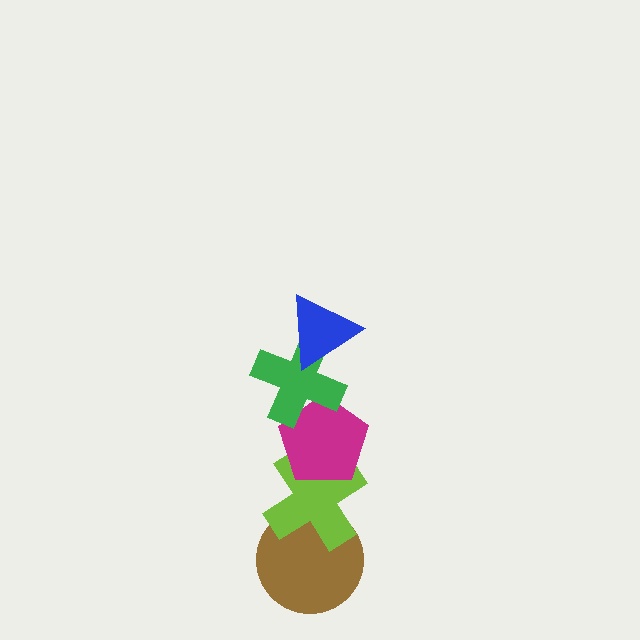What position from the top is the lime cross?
The lime cross is 4th from the top.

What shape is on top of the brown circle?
The lime cross is on top of the brown circle.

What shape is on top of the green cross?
The blue triangle is on top of the green cross.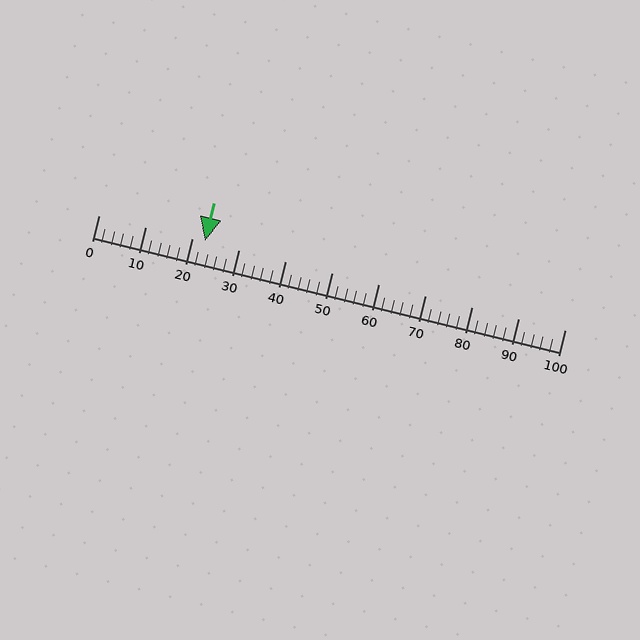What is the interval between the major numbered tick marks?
The major tick marks are spaced 10 units apart.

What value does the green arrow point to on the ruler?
The green arrow points to approximately 23.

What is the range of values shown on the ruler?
The ruler shows values from 0 to 100.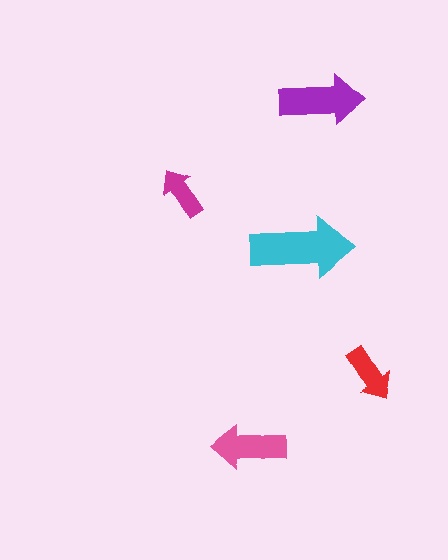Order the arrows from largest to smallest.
the cyan one, the purple one, the pink one, the red one, the magenta one.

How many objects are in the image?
There are 5 objects in the image.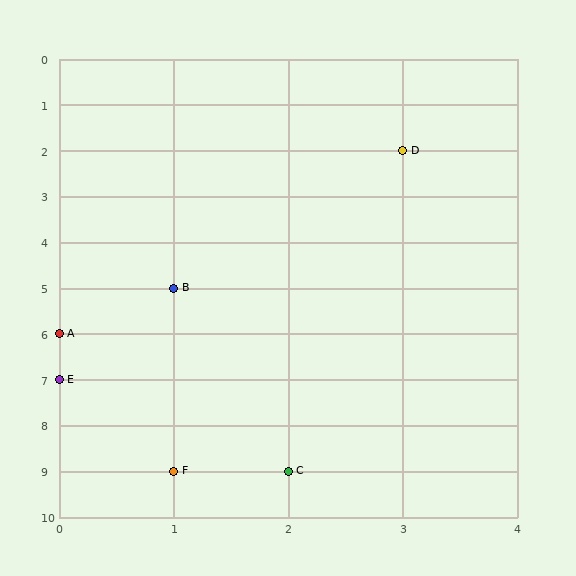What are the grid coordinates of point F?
Point F is at grid coordinates (1, 9).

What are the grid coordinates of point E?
Point E is at grid coordinates (0, 7).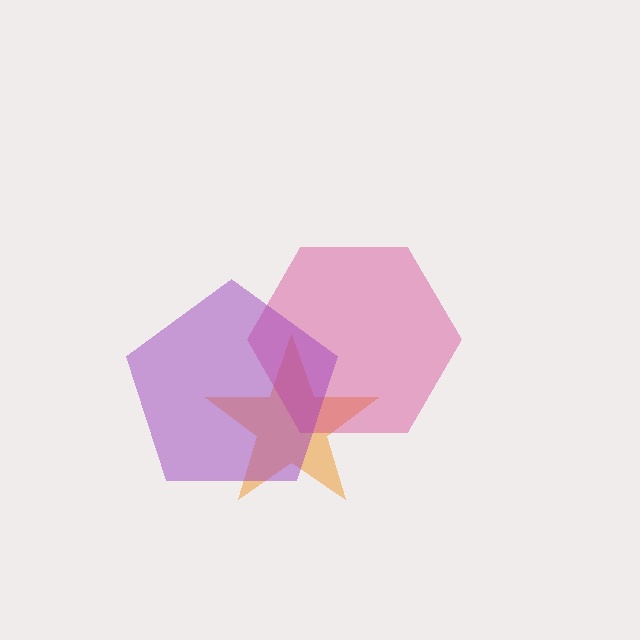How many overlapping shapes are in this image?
There are 3 overlapping shapes in the image.